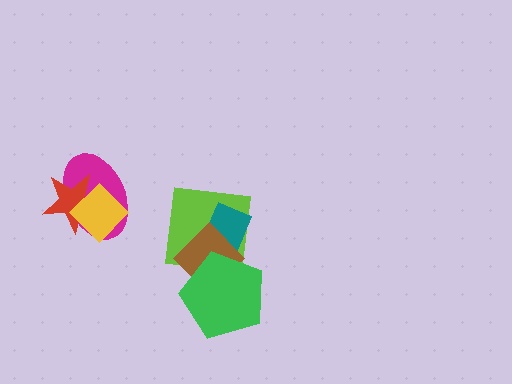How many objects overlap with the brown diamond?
3 objects overlap with the brown diamond.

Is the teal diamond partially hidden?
Yes, it is partially covered by another shape.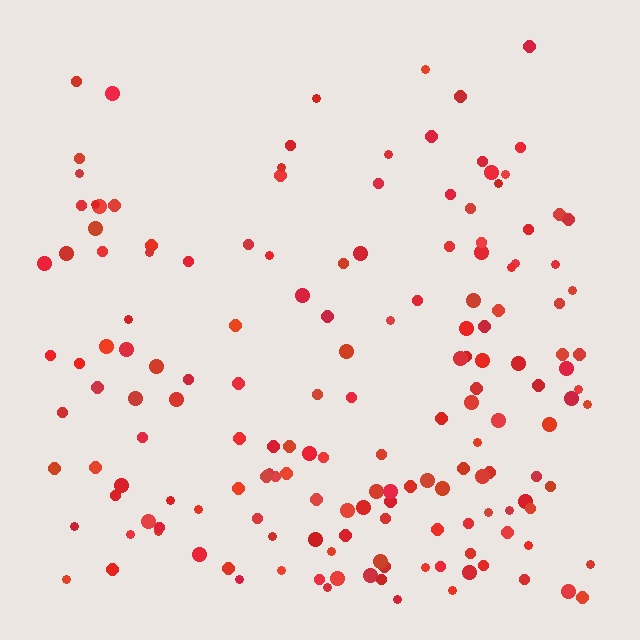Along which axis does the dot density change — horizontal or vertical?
Vertical.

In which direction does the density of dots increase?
From top to bottom, with the bottom side densest.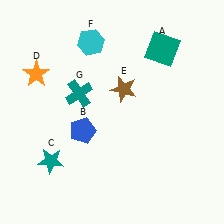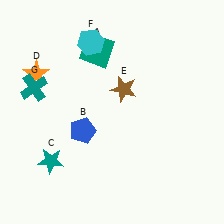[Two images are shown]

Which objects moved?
The objects that moved are: the teal square (A), the teal cross (G).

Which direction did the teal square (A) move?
The teal square (A) moved left.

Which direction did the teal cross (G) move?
The teal cross (G) moved left.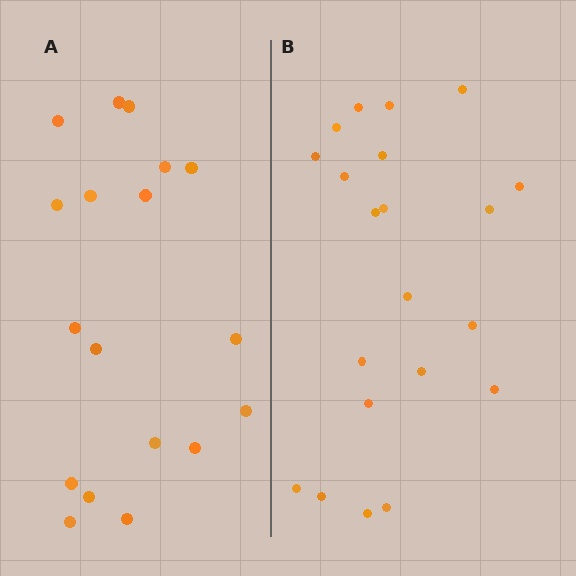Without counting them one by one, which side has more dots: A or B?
Region B (the right region) has more dots.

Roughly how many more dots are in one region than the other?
Region B has just a few more — roughly 2 or 3 more dots than region A.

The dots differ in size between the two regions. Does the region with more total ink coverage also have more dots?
No. Region A has more total ink coverage because its dots are larger, but region B actually contains more individual dots. Total area can be misleading — the number of items is what matters here.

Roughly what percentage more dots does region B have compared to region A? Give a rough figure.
About 15% more.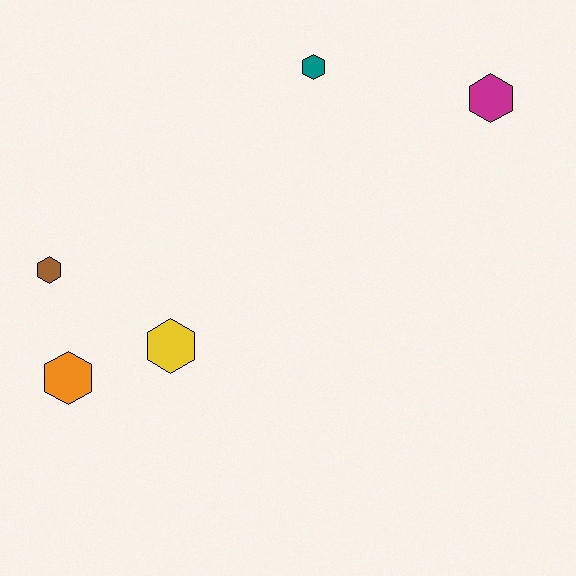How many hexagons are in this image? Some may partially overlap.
There are 5 hexagons.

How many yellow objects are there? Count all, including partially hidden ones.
There is 1 yellow object.